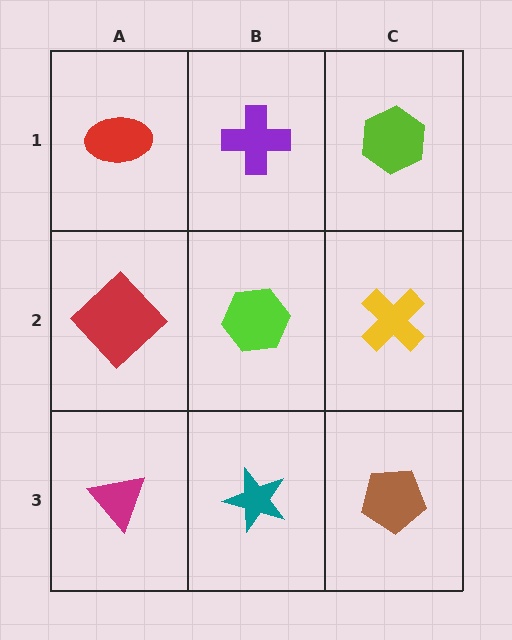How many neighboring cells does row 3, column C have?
2.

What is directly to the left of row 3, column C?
A teal star.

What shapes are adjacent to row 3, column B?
A lime hexagon (row 2, column B), a magenta triangle (row 3, column A), a brown pentagon (row 3, column C).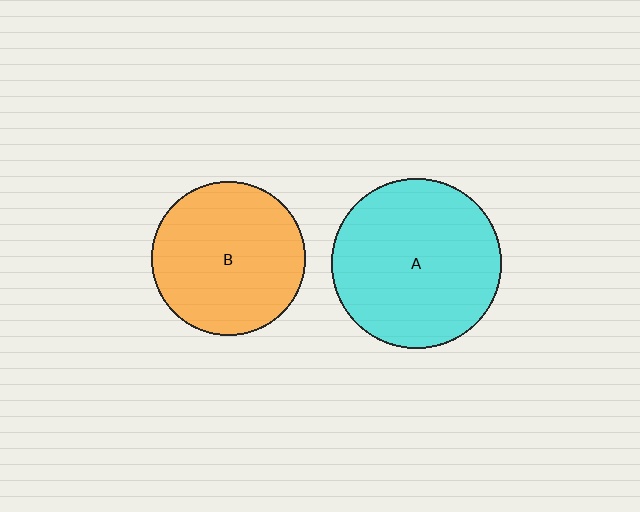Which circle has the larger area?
Circle A (cyan).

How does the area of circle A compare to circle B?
Approximately 1.2 times.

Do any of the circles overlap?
No, none of the circles overlap.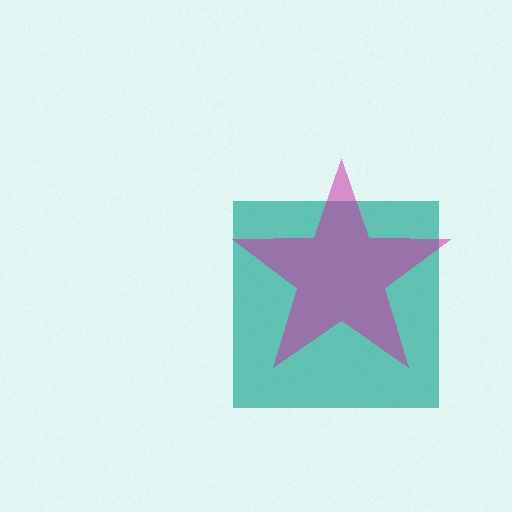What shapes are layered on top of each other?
The layered shapes are: a teal square, a magenta star.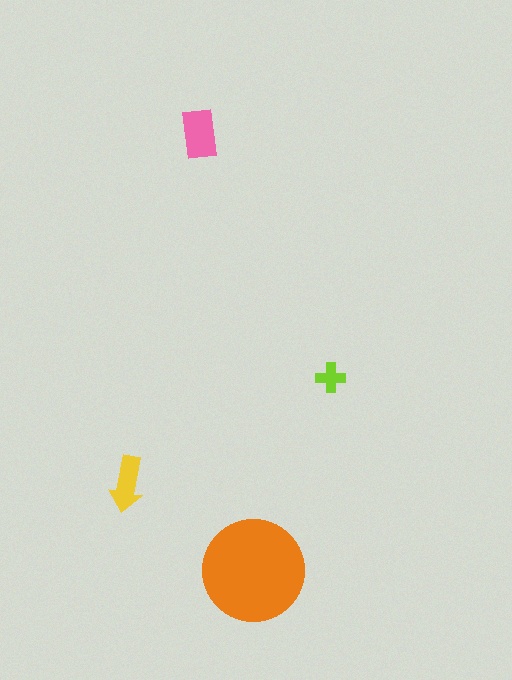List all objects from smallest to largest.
The lime cross, the yellow arrow, the pink rectangle, the orange circle.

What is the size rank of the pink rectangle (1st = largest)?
2nd.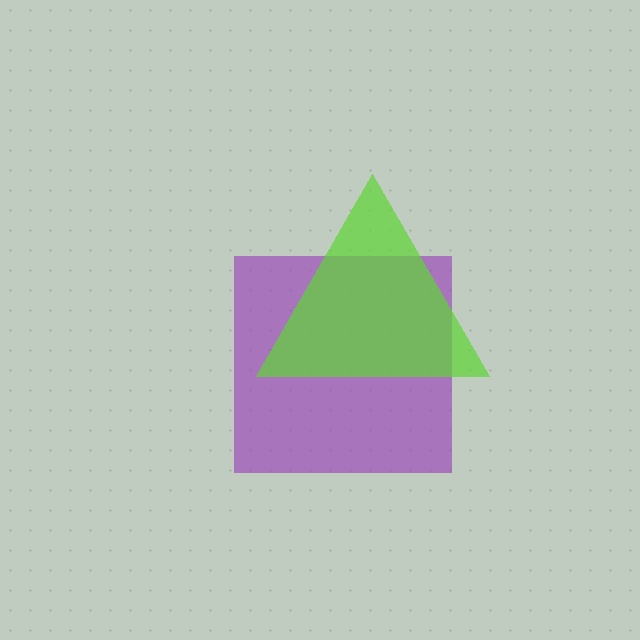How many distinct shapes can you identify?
There are 2 distinct shapes: a purple square, a lime triangle.